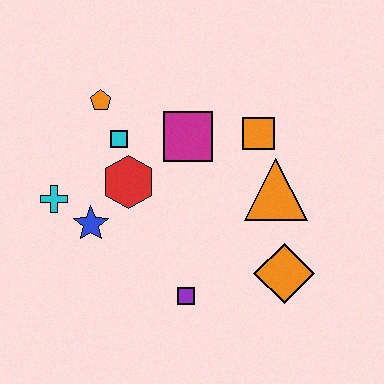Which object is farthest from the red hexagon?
The orange diamond is farthest from the red hexagon.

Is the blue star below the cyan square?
Yes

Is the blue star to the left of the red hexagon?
Yes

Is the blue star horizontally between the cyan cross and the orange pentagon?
Yes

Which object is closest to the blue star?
The cyan cross is closest to the blue star.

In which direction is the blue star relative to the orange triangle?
The blue star is to the left of the orange triangle.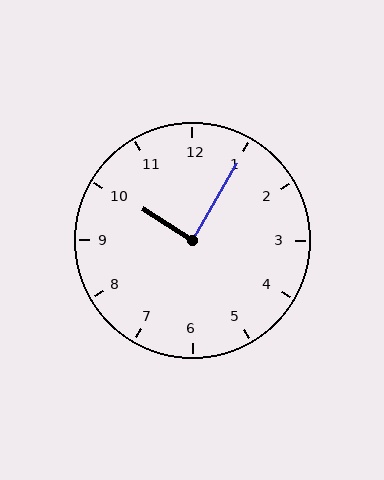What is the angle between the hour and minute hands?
Approximately 88 degrees.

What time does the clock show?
10:05.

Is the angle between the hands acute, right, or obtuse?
It is right.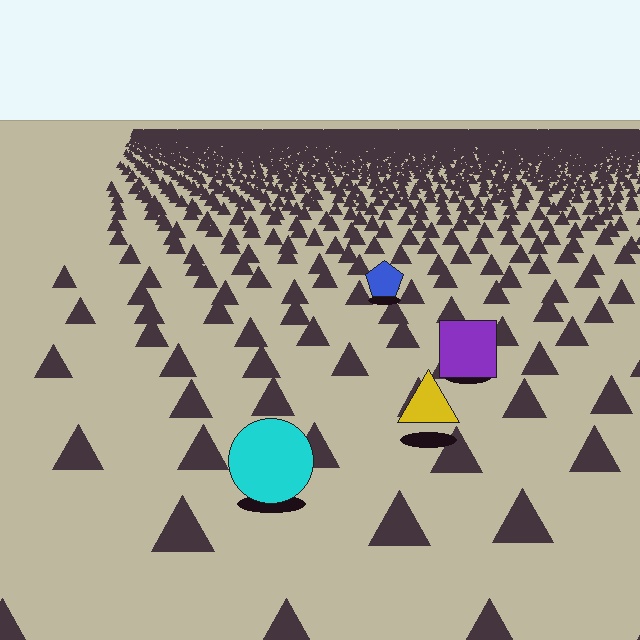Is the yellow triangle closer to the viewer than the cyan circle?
No. The cyan circle is closer — you can tell from the texture gradient: the ground texture is coarser near it.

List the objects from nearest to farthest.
From nearest to farthest: the cyan circle, the yellow triangle, the purple square, the blue pentagon.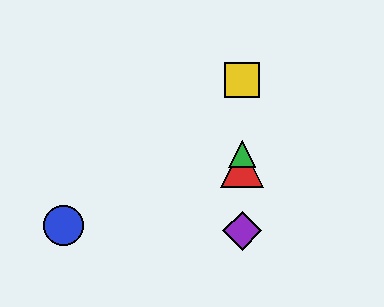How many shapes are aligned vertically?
4 shapes (the red triangle, the green triangle, the yellow square, the purple diamond) are aligned vertically.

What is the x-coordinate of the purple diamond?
The purple diamond is at x≈242.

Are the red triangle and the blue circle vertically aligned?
No, the red triangle is at x≈242 and the blue circle is at x≈63.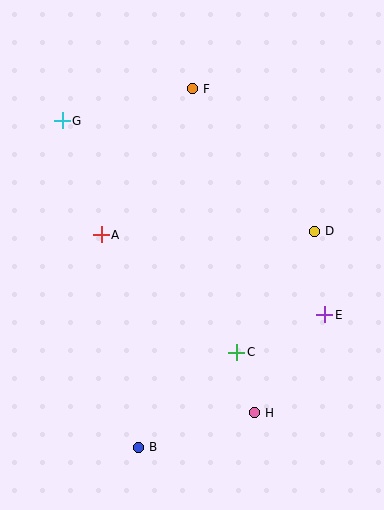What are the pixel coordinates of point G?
Point G is at (62, 121).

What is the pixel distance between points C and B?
The distance between C and B is 136 pixels.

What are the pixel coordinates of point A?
Point A is at (101, 235).